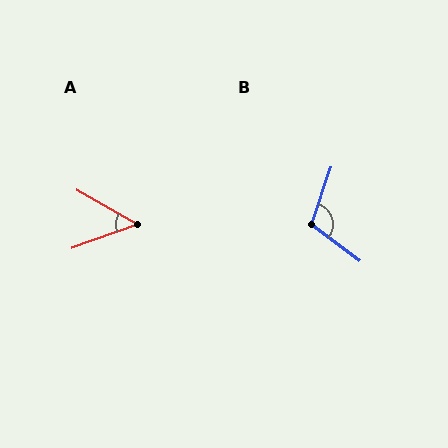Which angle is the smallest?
A, at approximately 50 degrees.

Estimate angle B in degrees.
Approximately 108 degrees.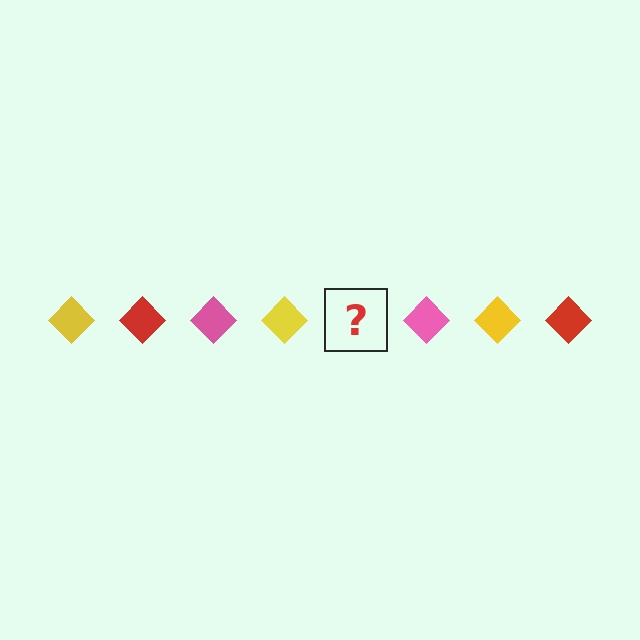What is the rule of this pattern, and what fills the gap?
The rule is that the pattern cycles through yellow, red, pink diamonds. The gap should be filled with a red diamond.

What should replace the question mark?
The question mark should be replaced with a red diamond.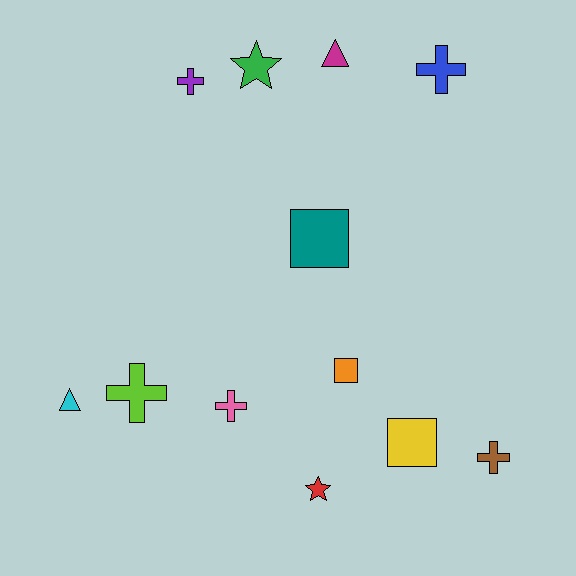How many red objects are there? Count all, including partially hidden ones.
There is 1 red object.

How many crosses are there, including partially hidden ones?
There are 5 crosses.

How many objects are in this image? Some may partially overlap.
There are 12 objects.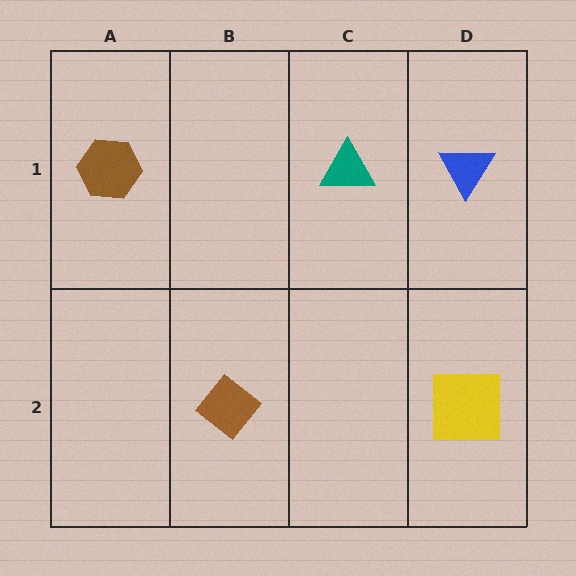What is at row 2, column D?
A yellow square.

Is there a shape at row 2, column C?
No, that cell is empty.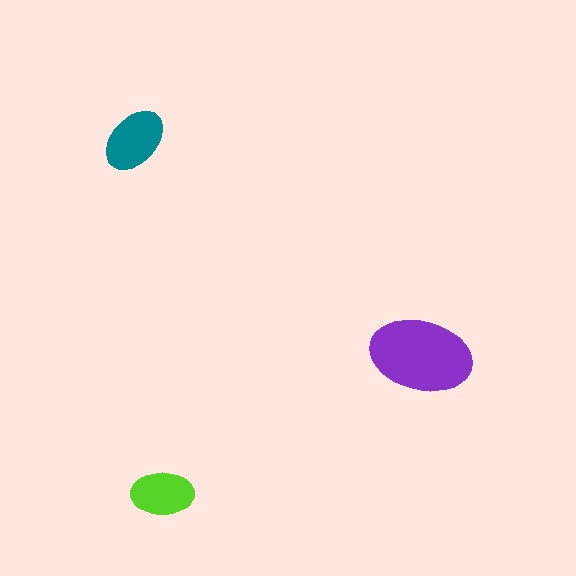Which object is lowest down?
The lime ellipse is bottommost.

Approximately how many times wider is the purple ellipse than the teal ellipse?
About 1.5 times wider.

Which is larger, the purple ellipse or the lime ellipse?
The purple one.